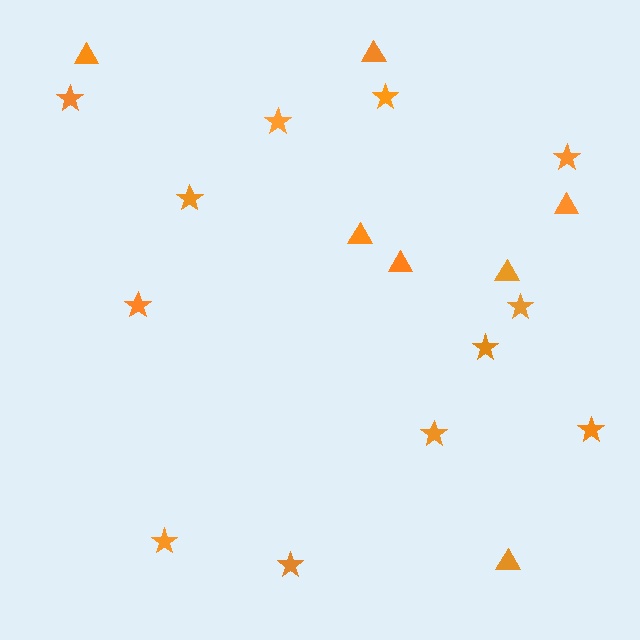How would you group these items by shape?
There are 2 groups: one group of stars (12) and one group of triangles (7).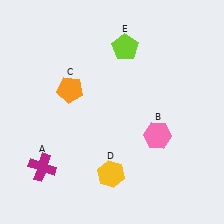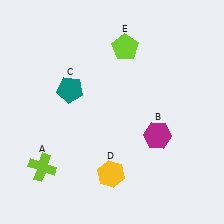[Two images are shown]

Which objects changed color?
A changed from magenta to lime. B changed from pink to magenta. C changed from orange to teal.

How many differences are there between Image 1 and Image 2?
There are 3 differences between the two images.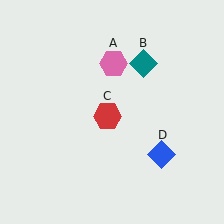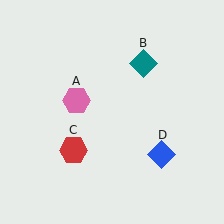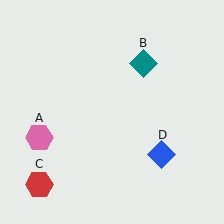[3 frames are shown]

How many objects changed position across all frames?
2 objects changed position: pink hexagon (object A), red hexagon (object C).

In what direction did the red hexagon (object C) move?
The red hexagon (object C) moved down and to the left.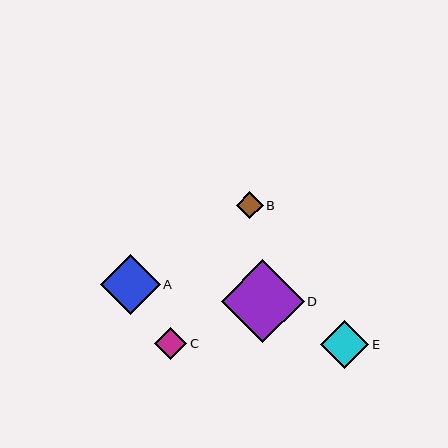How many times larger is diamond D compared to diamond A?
Diamond D is approximately 1.4 times the size of diamond A.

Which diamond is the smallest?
Diamond B is the smallest with a size of approximately 27 pixels.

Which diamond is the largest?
Diamond D is the largest with a size of approximately 83 pixels.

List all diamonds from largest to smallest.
From largest to smallest: D, A, E, C, B.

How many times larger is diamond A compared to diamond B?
Diamond A is approximately 2.2 times the size of diamond B.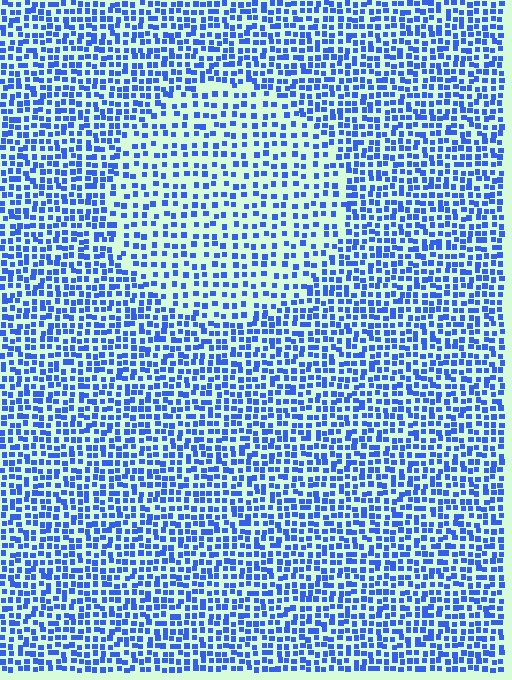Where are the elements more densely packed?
The elements are more densely packed outside the circle boundary.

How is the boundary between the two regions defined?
The boundary is defined by a change in element density (approximately 1.7x ratio). All elements are the same color, size, and shape.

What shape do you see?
I see a circle.